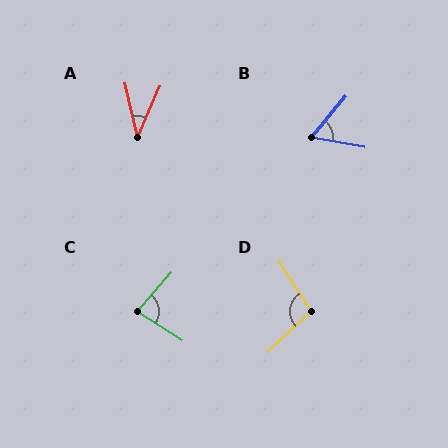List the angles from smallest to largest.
A (36°), B (61°), C (81°), D (100°).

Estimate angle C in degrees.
Approximately 81 degrees.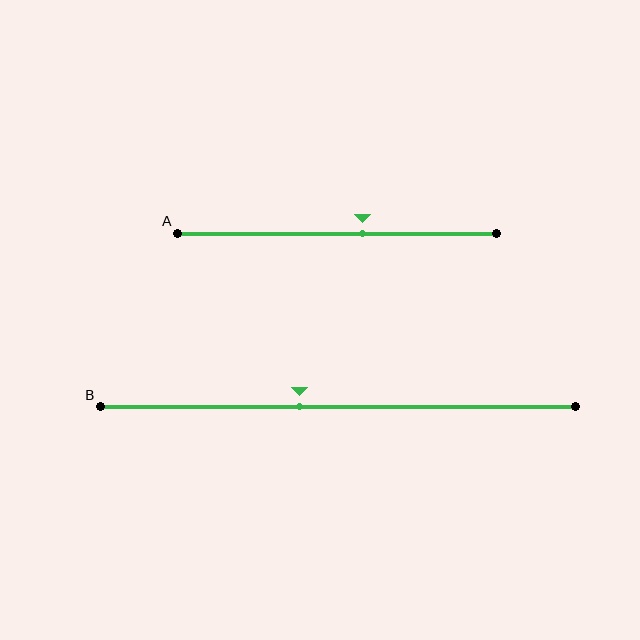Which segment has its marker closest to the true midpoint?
Segment B has its marker closest to the true midpoint.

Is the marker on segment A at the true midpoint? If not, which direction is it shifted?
No, the marker on segment A is shifted to the right by about 8% of the segment length.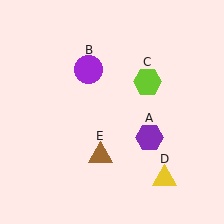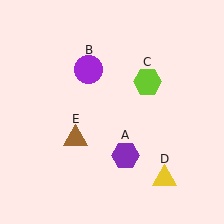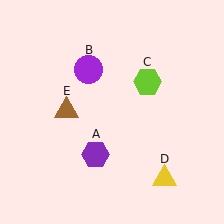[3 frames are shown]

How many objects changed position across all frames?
2 objects changed position: purple hexagon (object A), brown triangle (object E).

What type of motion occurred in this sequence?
The purple hexagon (object A), brown triangle (object E) rotated clockwise around the center of the scene.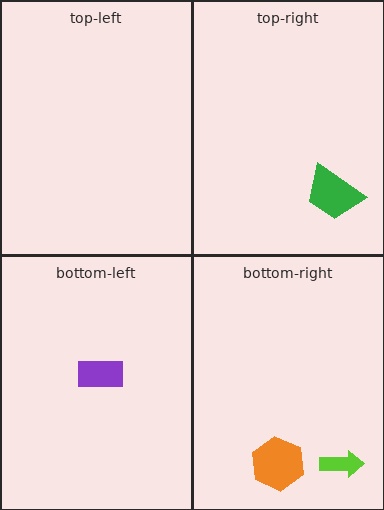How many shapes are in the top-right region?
1.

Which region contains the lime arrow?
The bottom-right region.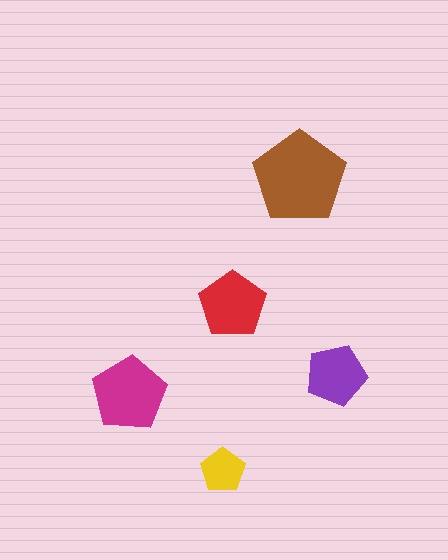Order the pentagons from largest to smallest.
the brown one, the magenta one, the red one, the purple one, the yellow one.